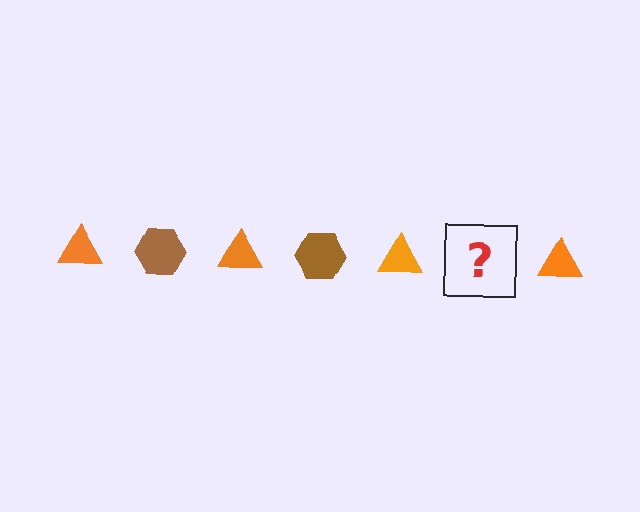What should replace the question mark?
The question mark should be replaced with a brown hexagon.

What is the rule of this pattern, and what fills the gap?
The rule is that the pattern alternates between orange triangle and brown hexagon. The gap should be filled with a brown hexagon.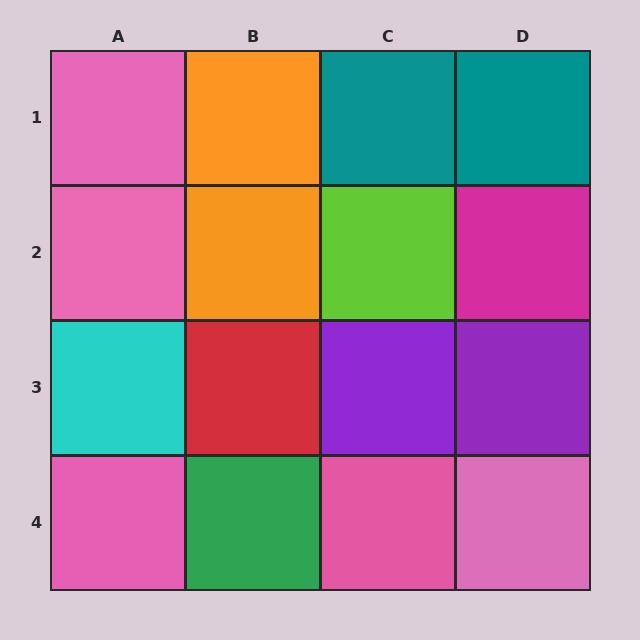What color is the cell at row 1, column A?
Pink.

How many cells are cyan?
1 cell is cyan.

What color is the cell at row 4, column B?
Green.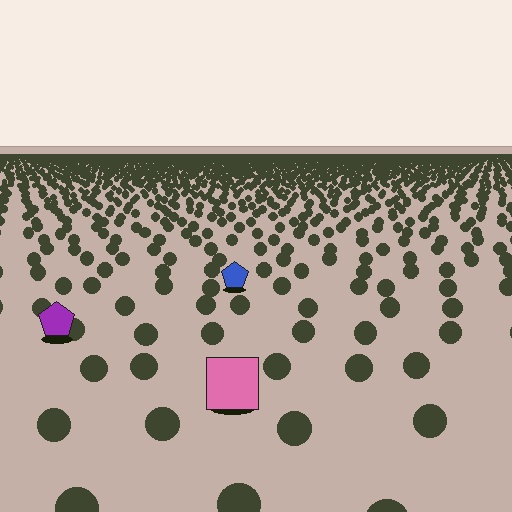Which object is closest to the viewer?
The pink square is closest. The texture marks near it are larger and more spread out.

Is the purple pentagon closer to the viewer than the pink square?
No. The pink square is closer — you can tell from the texture gradient: the ground texture is coarser near it.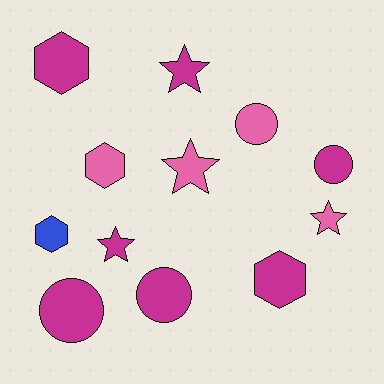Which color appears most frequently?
Magenta, with 7 objects.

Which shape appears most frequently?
Star, with 4 objects.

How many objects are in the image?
There are 12 objects.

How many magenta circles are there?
There are 3 magenta circles.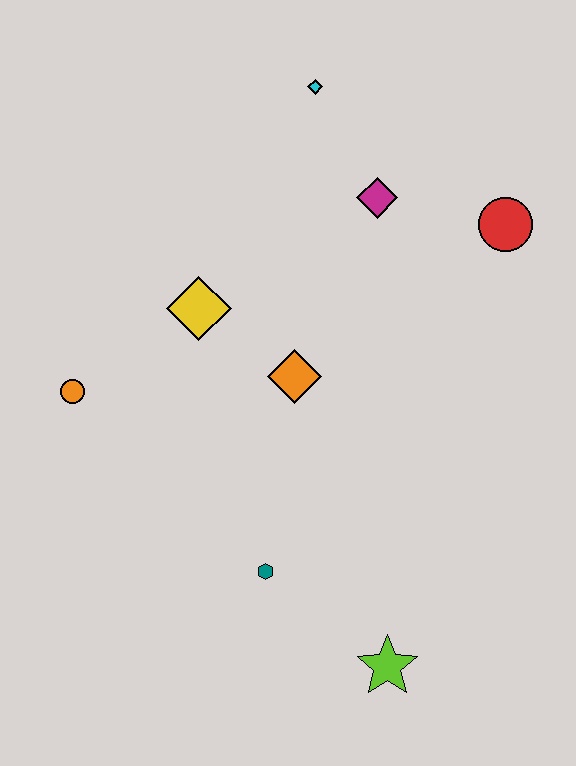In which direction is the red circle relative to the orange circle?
The red circle is to the right of the orange circle.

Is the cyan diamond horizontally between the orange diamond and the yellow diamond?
No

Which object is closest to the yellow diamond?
The orange diamond is closest to the yellow diamond.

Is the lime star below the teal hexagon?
Yes